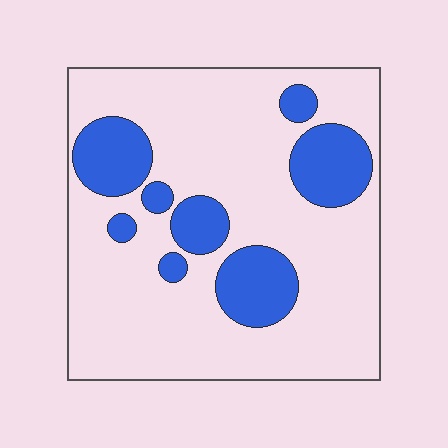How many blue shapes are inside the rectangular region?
8.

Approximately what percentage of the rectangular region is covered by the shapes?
Approximately 25%.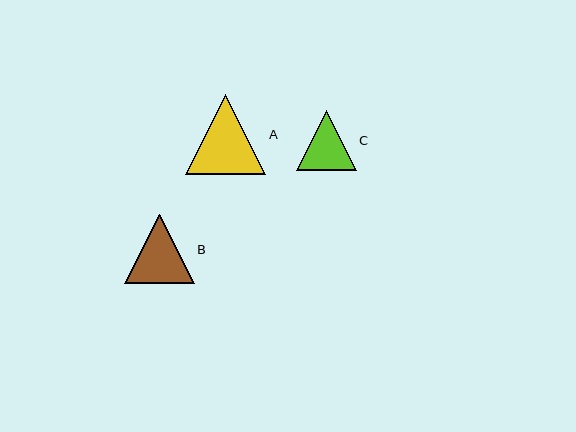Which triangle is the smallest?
Triangle C is the smallest with a size of approximately 60 pixels.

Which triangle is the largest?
Triangle A is the largest with a size of approximately 80 pixels.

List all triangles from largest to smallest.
From largest to smallest: A, B, C.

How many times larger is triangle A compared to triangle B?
Triangle A is approximately 1.2 times the size of triangle B.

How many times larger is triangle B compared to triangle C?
Triangle B is approximately 1.2 times the size of triangle C.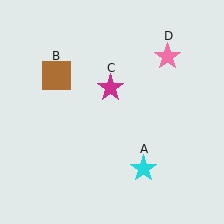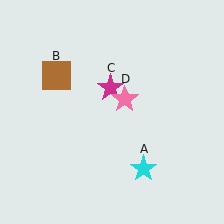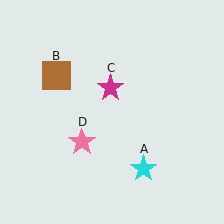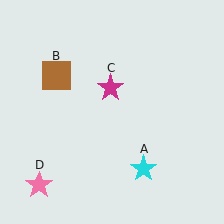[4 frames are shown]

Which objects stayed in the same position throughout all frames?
Cyan star (object A) and brown square (object B) and magenta star (object C) remained stationary.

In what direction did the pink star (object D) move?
The pink star (object D) moved down and to the left.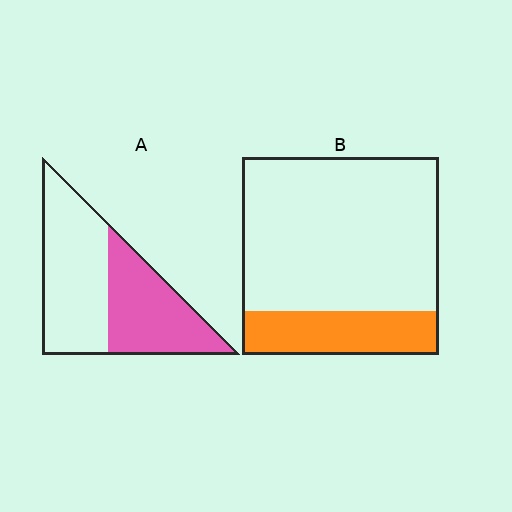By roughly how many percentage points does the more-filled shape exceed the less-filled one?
By roughly 20 percentage points (A over B).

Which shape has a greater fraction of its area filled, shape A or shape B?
Shape A.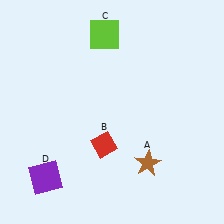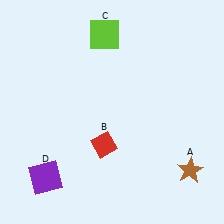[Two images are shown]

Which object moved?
The brown star (A) moved right.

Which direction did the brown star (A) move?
The brown star (A) moved right.